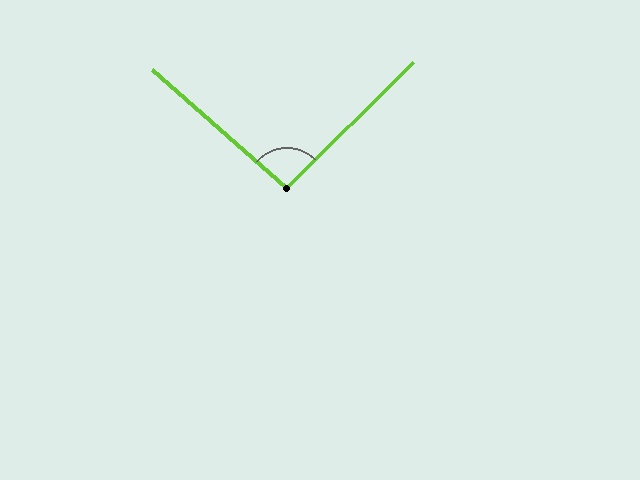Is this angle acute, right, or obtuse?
It is approximately a right angle.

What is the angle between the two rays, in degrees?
Approximately 94 degrees.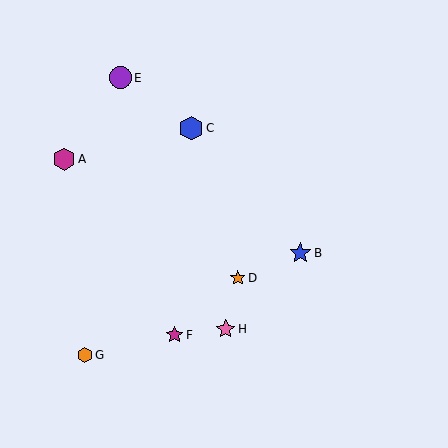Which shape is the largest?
The blue hexagon (labeled C) is the largest.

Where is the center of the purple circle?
The center of the purple circle is at (120, 78).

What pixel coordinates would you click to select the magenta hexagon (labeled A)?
Click at (64, 159) to select the magenta hexagon A.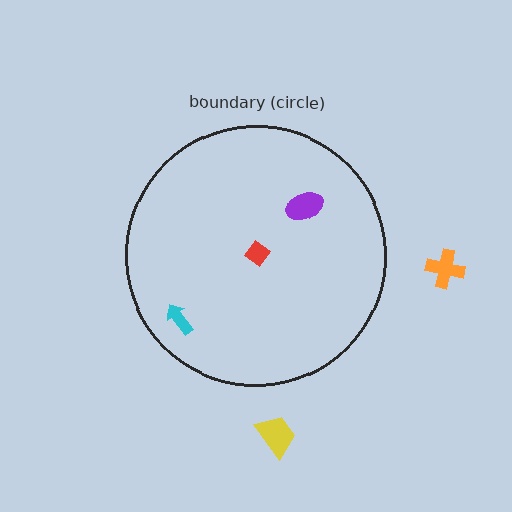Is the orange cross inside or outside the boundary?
Outside.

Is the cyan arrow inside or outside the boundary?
Inside.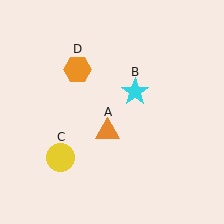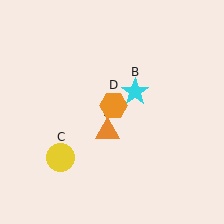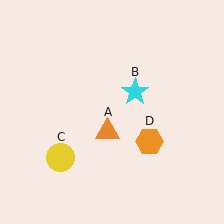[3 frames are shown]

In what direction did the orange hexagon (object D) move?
The orange hexagon (object D) moved down and to the right.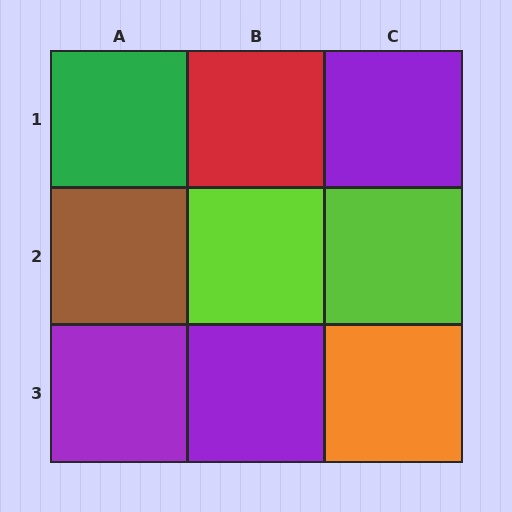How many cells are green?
1 cell is green.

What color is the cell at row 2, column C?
Lime.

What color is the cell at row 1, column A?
Green.